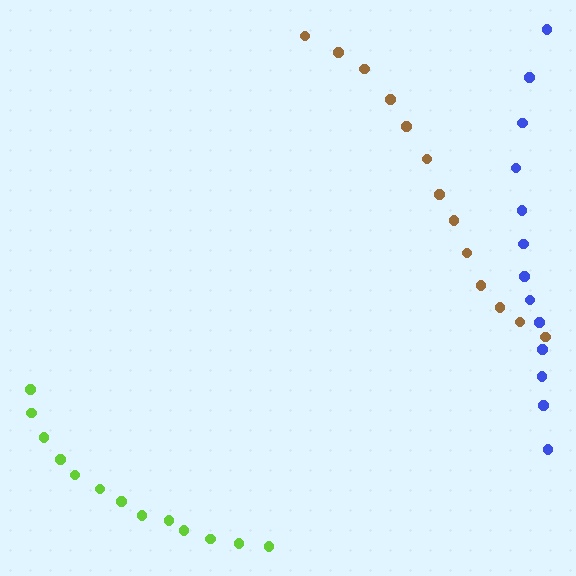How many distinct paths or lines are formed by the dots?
There are 3 distinct paths.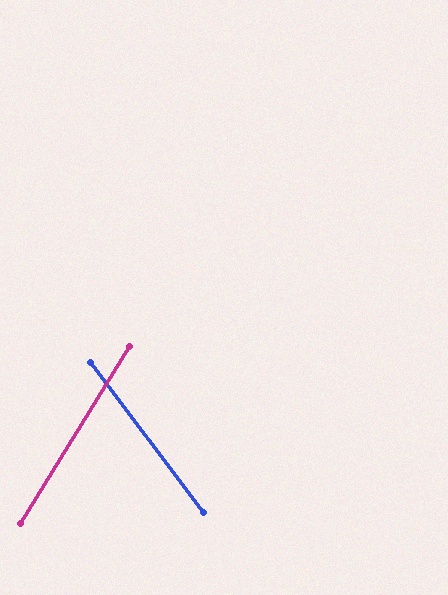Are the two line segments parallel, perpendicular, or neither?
Neither parallel nor perpendicular — they differ by about 69°.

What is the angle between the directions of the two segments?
Approximately 69 degrees.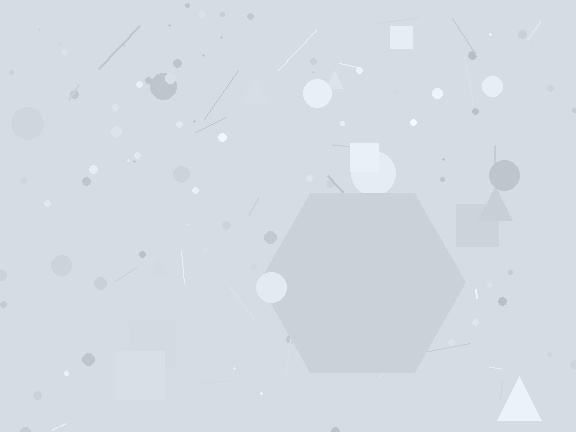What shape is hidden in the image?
A hexagon is hidden in the image.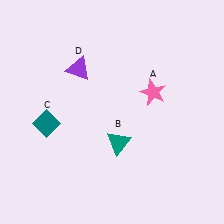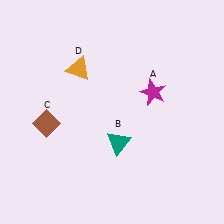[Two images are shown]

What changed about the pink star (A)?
In Image 1, A is pink. In Image 2, it changed to magenta.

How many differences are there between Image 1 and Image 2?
There are 3 differences between the two images.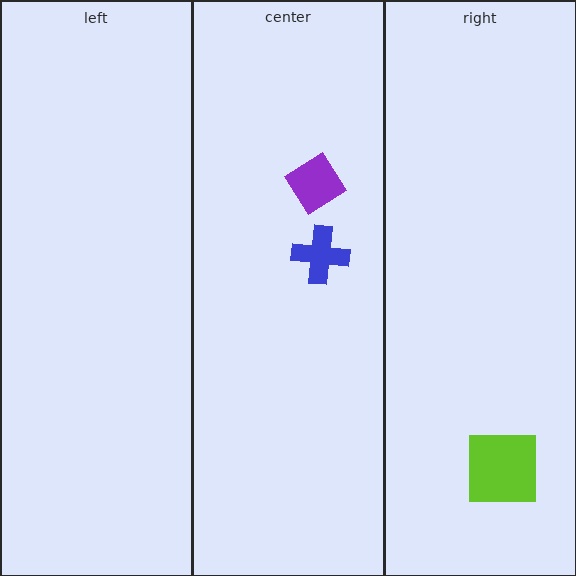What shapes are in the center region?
The blue cross, the purple diamond.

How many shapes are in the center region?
2.